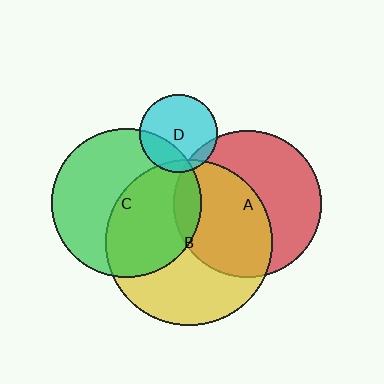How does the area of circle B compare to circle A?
Approximately 1.3 times.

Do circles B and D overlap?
Yes.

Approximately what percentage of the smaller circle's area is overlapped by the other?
Approximately 10%.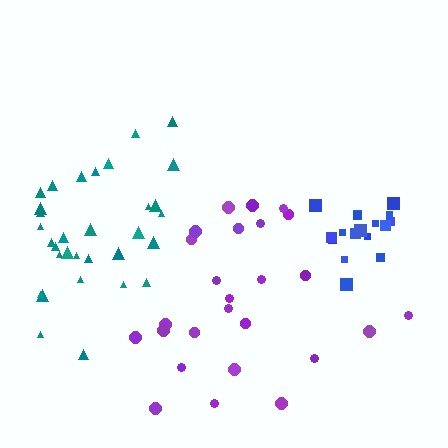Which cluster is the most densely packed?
Blue.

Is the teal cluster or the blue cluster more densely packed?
Blue.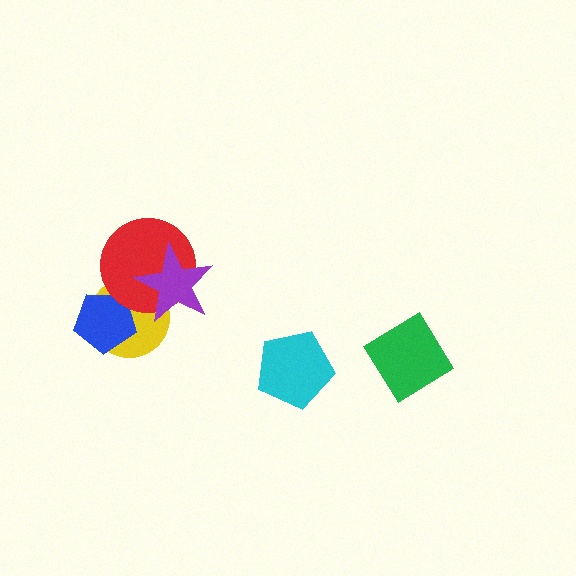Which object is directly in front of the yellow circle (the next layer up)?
The blue pentagon is directly in front of the yellow circle.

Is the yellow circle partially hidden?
Yes, it is partially covered by another shape.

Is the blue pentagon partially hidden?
Yes, it is partially covered by another shape.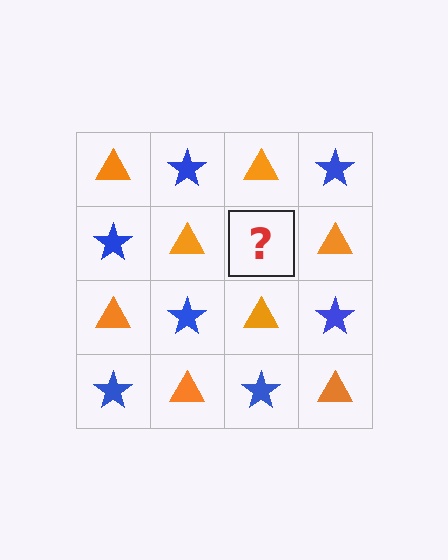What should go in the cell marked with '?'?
The missing cell should contain a blue star.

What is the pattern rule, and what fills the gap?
The rule is that it alternates orange triangle and blue star in a checkerboard pattern. The gap should be filled with a blue star.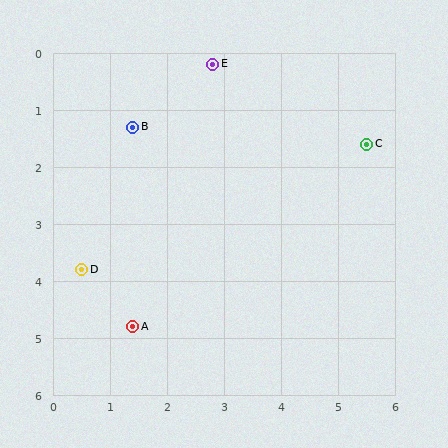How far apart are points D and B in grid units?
Points D and B are about 2.7 grid units apart.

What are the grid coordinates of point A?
Point A is at approximately (1.4, 4.8).